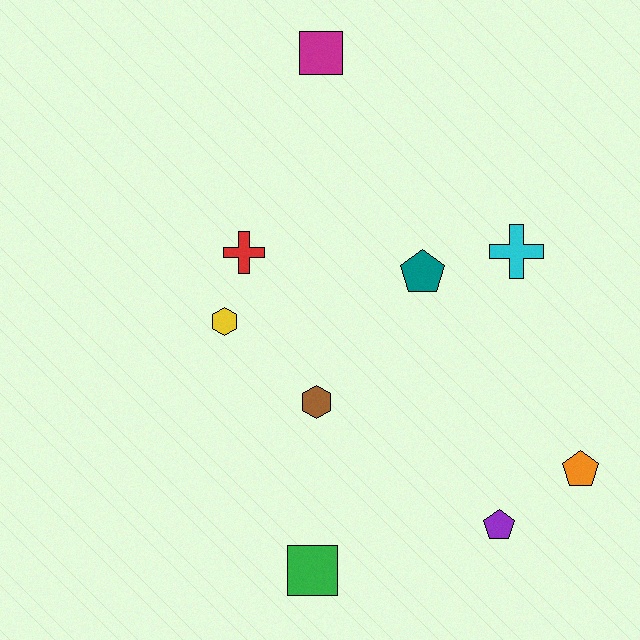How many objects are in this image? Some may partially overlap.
There are 9 objects.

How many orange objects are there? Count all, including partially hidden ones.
There is 1 orange object.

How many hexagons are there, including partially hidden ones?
There are 2 hexagons.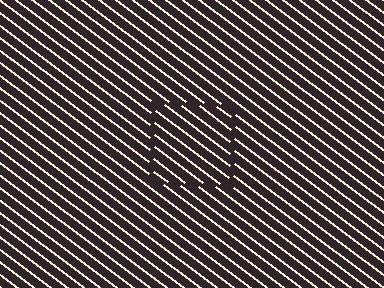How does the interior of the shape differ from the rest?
The interior of the shape contains the same grating, shifted by half a period — the contour is defined by the phase discontinuity where line-ends from the inner and outer gratings abut.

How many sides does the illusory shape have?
4 sides — the line-ends trace a square.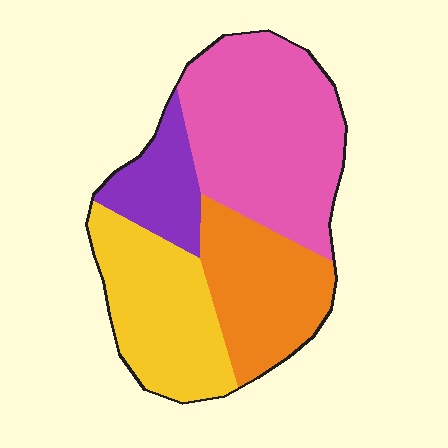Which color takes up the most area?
Pink, at roughly 40%.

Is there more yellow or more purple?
Yellow.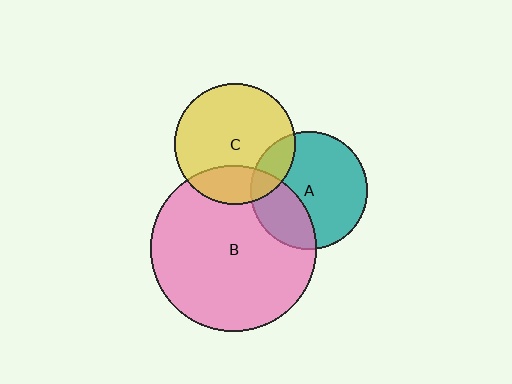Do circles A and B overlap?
Yes.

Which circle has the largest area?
Circle B (pink).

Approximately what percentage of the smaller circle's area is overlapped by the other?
Approximately 30%.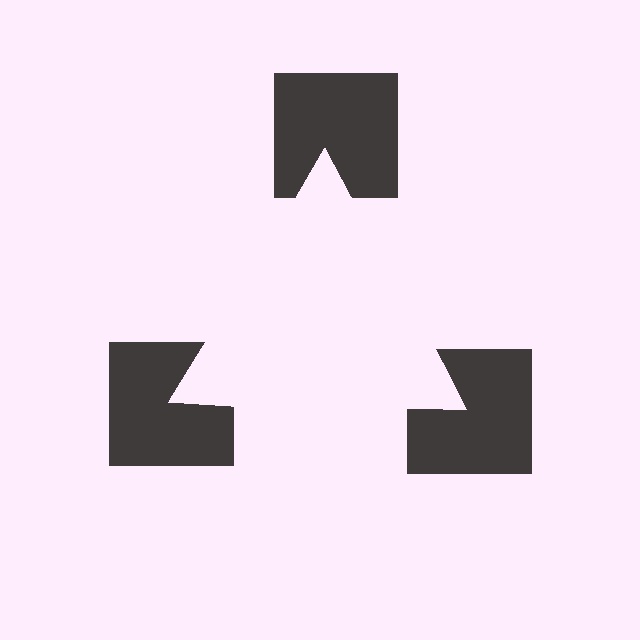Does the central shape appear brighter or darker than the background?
It typically appears slightly brighter than the background, even though no actual brightness change is drawn.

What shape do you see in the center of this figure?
An illusory triangle — its edges are inferred from the aligned wedge cuts in the notched squares, not physically drawn.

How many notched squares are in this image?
There are 3 — one at each vertex of the illusory triangle.